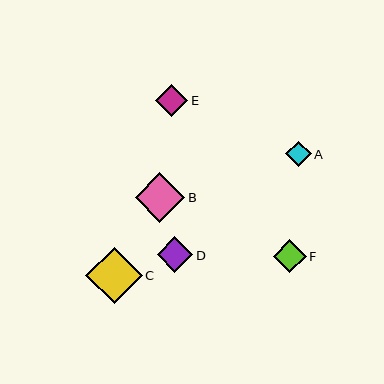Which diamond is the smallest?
Diamond A is the smallest with a size of approximately 25 pixels.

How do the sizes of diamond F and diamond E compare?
Diamond F and diamond E are approximately the same size.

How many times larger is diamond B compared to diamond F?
Diamond B is approximately 1.5 times the size of diamond F.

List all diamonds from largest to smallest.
From largest to smallest: C, B, D, F, E, A.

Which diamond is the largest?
Diamond C is the largest with a size of approximately 56 pixels.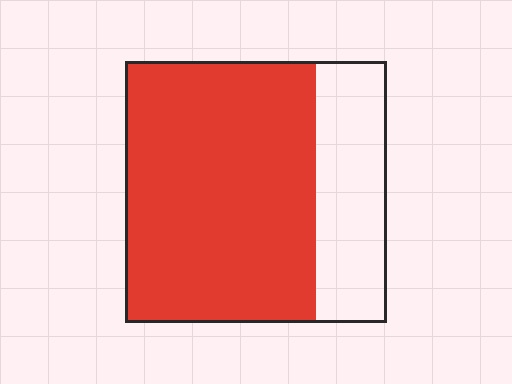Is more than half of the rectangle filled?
Yes.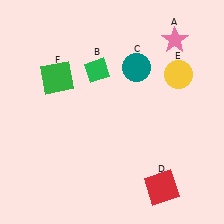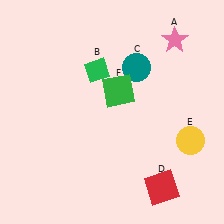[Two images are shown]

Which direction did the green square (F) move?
The green square (F) moved right.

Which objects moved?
The objects that moved are: the yellow circle (E), the green square (F).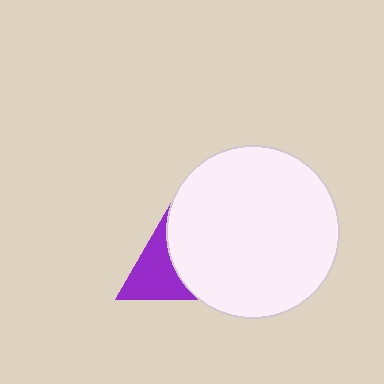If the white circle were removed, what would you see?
You would see the complete purple triangle.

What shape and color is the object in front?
The object in front is a white circle.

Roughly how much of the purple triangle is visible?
About half of it is visible (roughly 53%).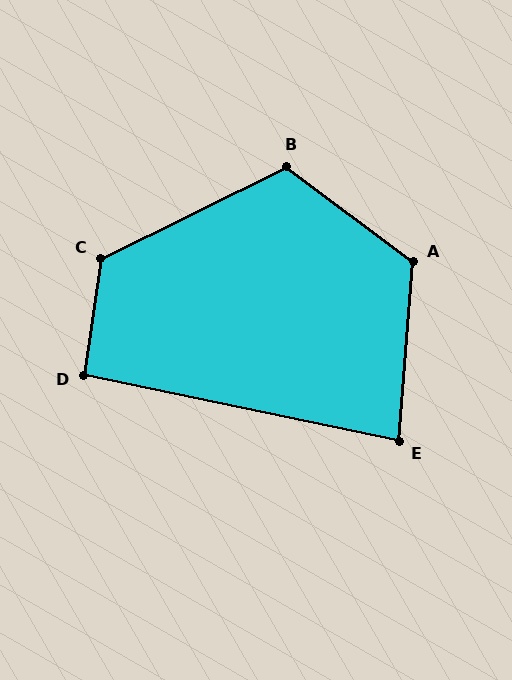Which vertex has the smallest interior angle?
E, at approximately 83 degrees.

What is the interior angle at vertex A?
Approximately 122 degrees (obtuse).